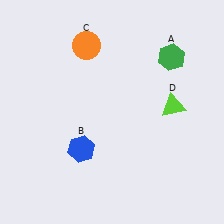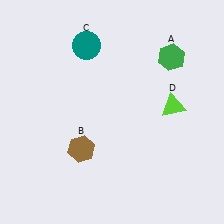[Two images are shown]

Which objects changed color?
B changed from blue to brown. C changed from orange to teal.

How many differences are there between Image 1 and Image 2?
There are 2 differences between the two images.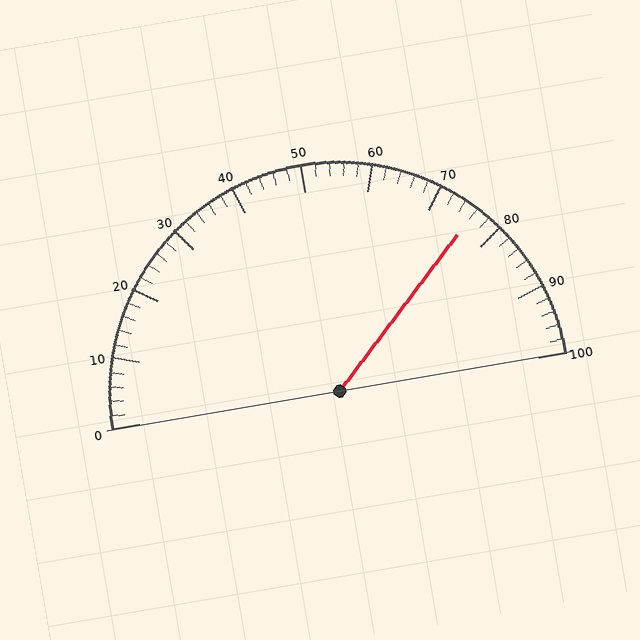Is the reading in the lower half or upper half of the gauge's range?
The reading is in the upper half of the range (0 to 100).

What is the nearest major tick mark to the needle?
The nearest major tick mark is 80.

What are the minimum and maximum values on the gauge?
The gauge ranges from 0 to 100.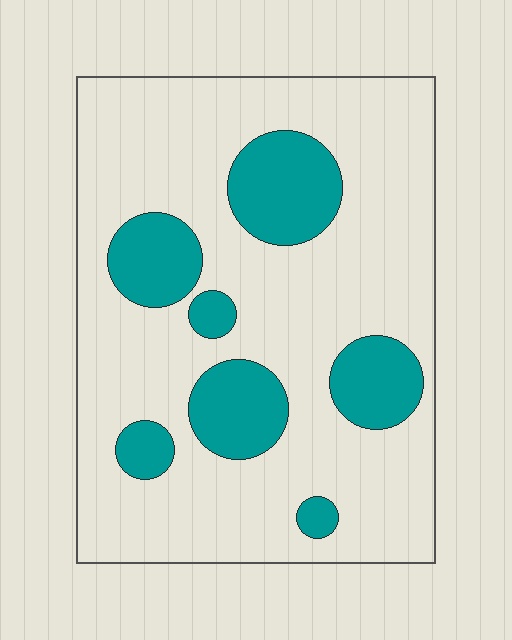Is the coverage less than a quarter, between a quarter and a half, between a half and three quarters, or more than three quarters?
Less than a quarter.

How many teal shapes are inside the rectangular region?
7.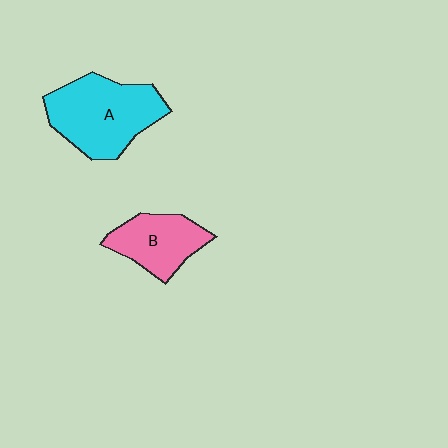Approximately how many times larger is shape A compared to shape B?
Approximately 1.6 times.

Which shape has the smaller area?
Shape B (pink).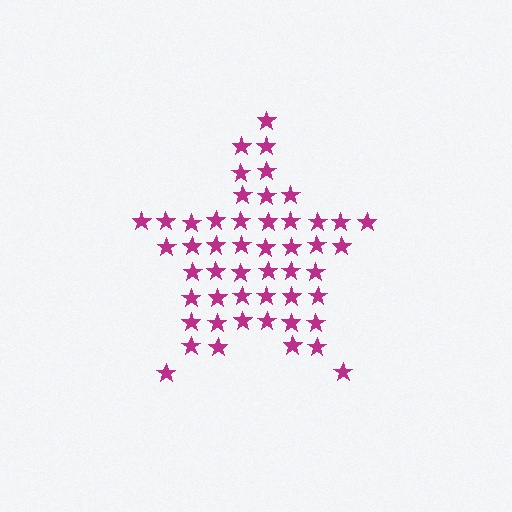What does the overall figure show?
The overall figure shows a star.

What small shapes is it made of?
It is made of small stars.